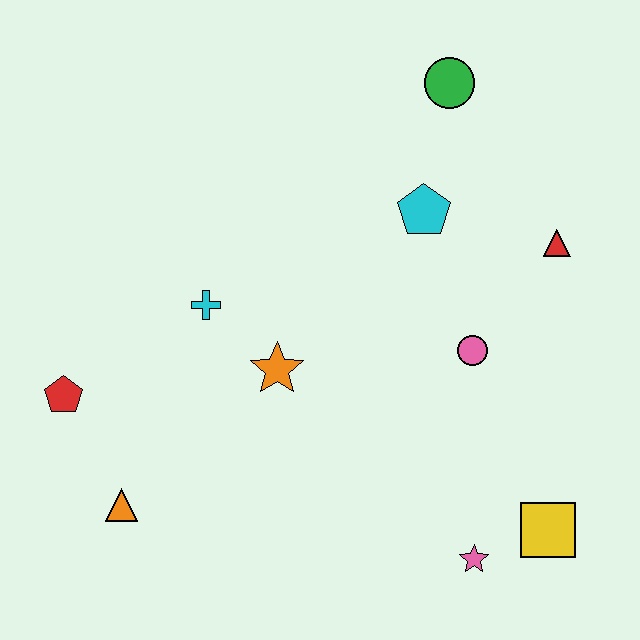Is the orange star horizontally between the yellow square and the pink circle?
No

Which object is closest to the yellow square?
The pink star is closest to the yellow square.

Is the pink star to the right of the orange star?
Yes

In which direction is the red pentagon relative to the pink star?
The red pentagon is to the left of the pink star.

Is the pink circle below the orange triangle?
No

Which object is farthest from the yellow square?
The red pentagon is farthest from the yellow square.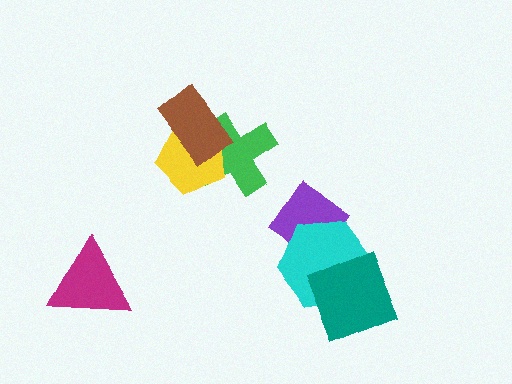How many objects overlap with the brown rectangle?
2 objects overlap with the brown rectangle.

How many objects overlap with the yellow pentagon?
2 objects overlap with the yellow pentagon.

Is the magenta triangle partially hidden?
No, no other shape covers it.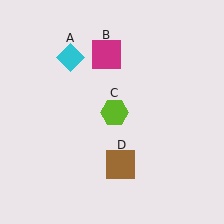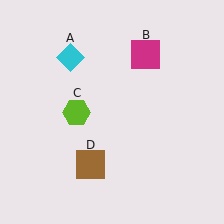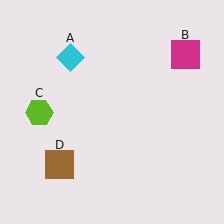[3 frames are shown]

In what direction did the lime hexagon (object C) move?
The lime hexagon (object C) moved left.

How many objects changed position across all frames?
3 objects changed position: magenta square (object B), lime hexagon (object C), brown square (object D).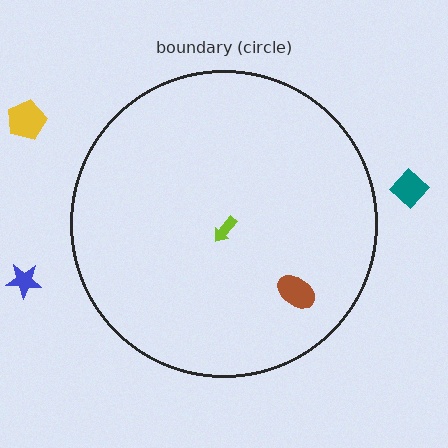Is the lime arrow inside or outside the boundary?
Inside.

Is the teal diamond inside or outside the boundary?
Outside.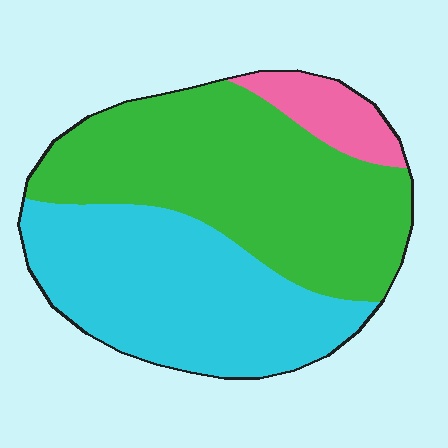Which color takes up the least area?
Pink, at roughly 10%.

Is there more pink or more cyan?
Cyan.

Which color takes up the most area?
Green, at roughly 50%.